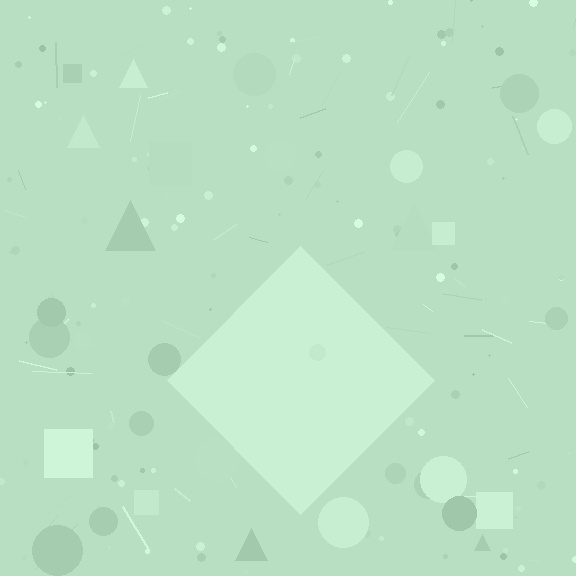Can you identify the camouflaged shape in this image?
The camouflaged shape is a diamond.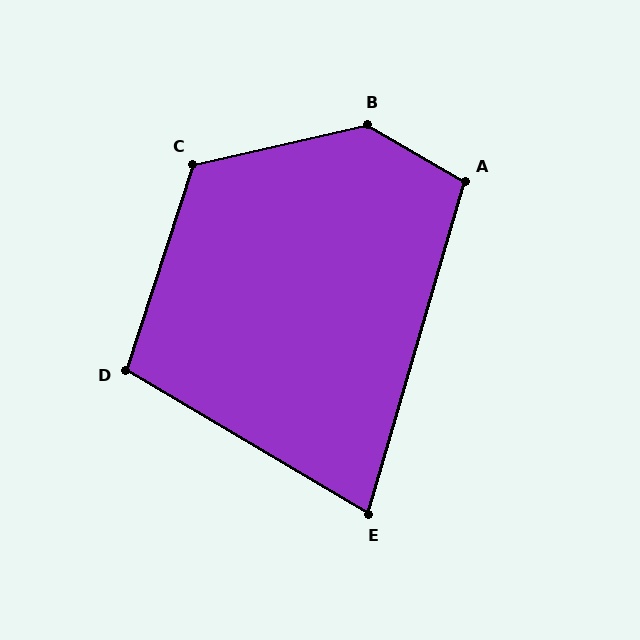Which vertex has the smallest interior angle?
E, at approximately 76 degrees.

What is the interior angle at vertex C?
Approximately 121 degrees (obtuse).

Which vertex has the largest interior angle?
B, at approximately 137 degrees.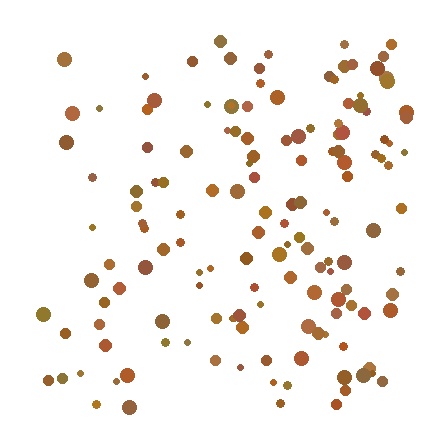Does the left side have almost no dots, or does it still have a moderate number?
Still a moderate number, just noticeably fewer than the right.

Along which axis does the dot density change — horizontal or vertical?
Horizontal.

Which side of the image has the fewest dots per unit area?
The left.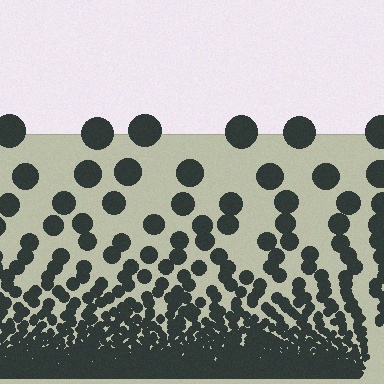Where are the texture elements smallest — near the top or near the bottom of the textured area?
Near the bottom.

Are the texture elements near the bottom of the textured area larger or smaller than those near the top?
Smaller. The gradient is inverted — elements near the bottom are smaller and denser.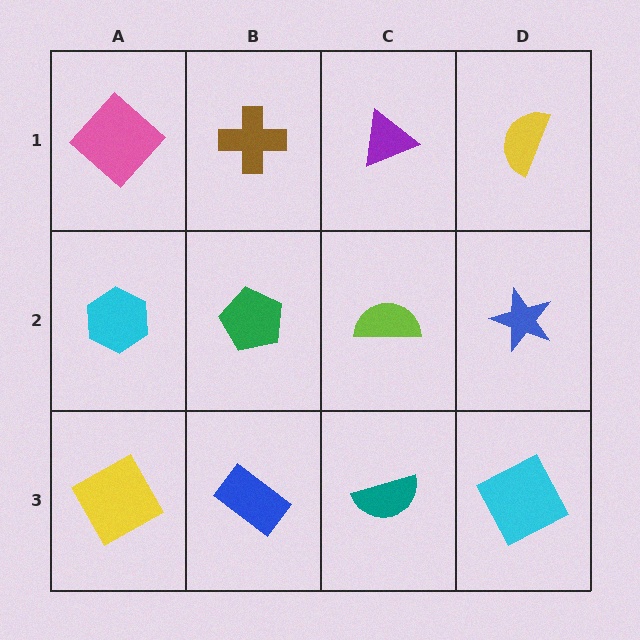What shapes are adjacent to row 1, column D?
A blue star (row 2, column D), a purple triangle (row 1, column C).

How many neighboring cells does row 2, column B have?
4.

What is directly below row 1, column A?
A cyan hexagon.